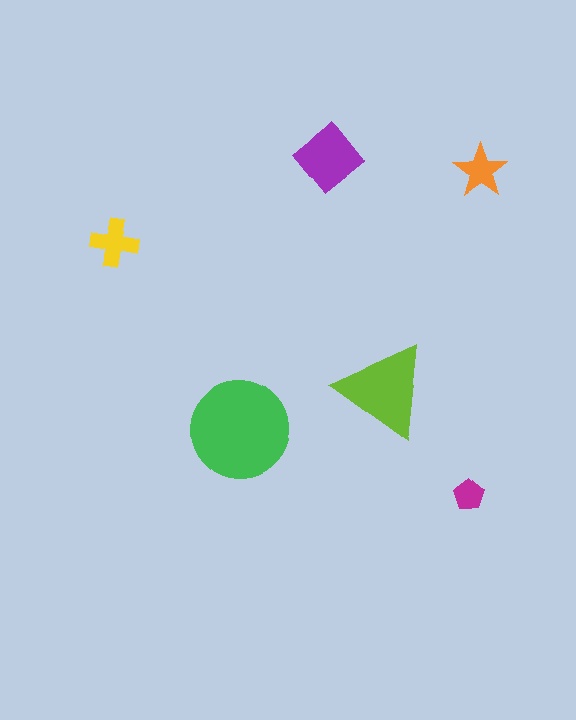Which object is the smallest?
The magenta pentagon.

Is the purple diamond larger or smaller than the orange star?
Larger.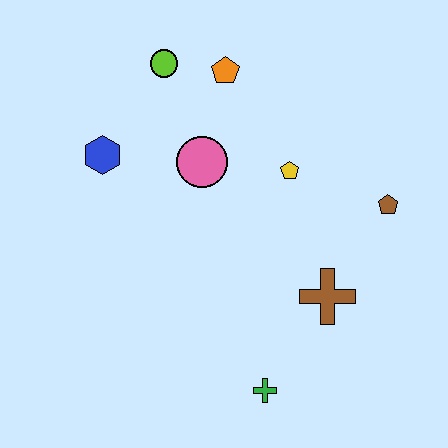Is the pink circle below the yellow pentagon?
No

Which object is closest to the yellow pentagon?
The pink circle is closest to the yellow pentagon.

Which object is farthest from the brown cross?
The lime circle is farthest from the brown cross.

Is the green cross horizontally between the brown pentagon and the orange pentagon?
Yes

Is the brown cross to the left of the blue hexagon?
No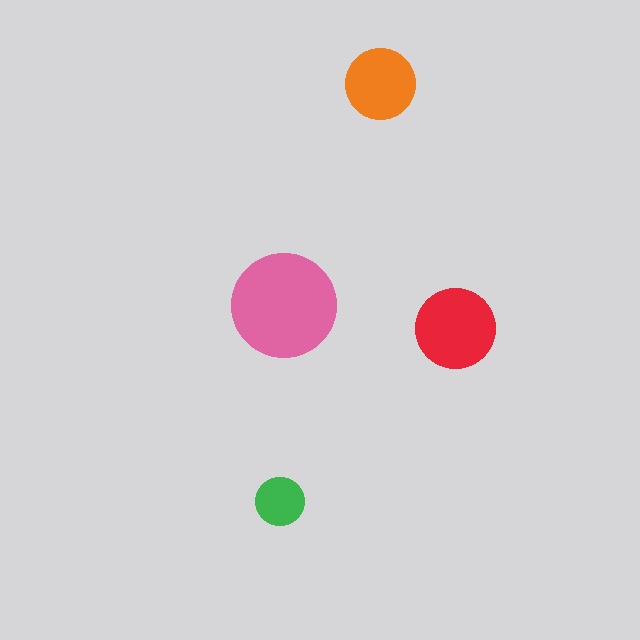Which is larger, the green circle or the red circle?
The red one.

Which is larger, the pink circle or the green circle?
The pink one.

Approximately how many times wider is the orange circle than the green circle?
About 1.5 times wider.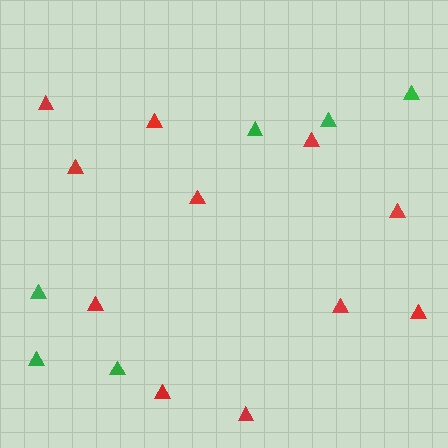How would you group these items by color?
There are 2 groups: one group of green triangles (6) and one group of red triangles (11).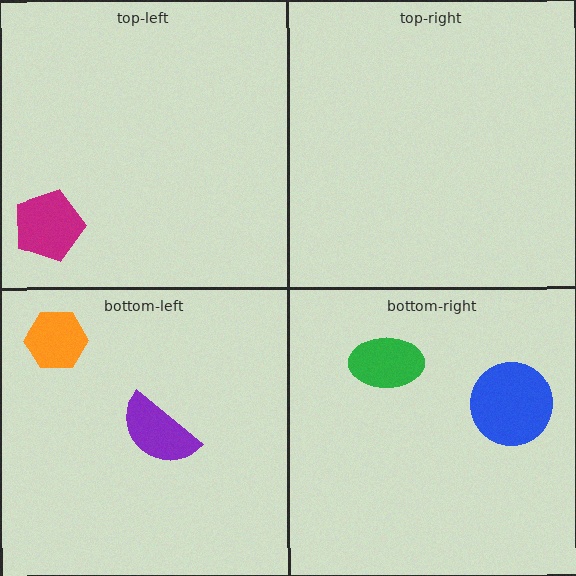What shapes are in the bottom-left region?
The orange hexagon, the purple semicircle.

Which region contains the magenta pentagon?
The top-left region.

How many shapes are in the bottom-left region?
2.